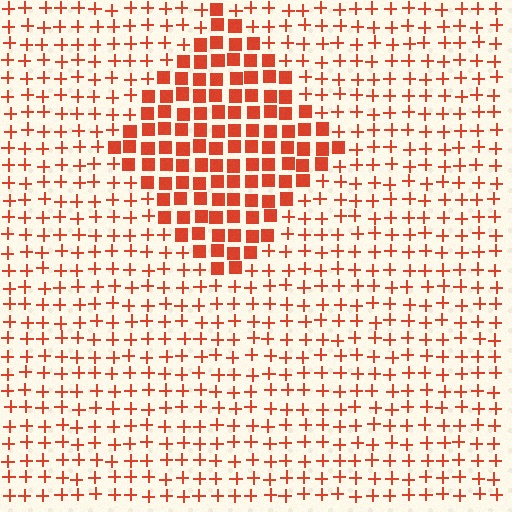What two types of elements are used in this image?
The image uses squares inside the diamond region and plus signs outside it.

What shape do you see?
I see a diamond.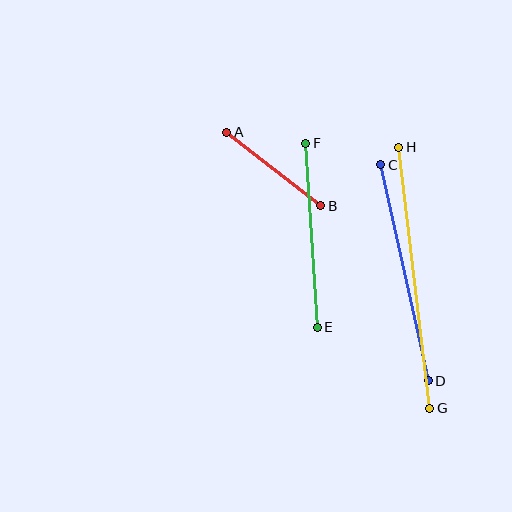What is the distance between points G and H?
The distance is approximately 263 pixels.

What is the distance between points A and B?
The distance is approximately 119 pixels.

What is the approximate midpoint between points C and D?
The midpoint is at approximately (404, 273) pixels.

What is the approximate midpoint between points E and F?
The midpoint is at approximately (311, 235) pixels.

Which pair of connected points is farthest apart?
Points G and H are farthest apart.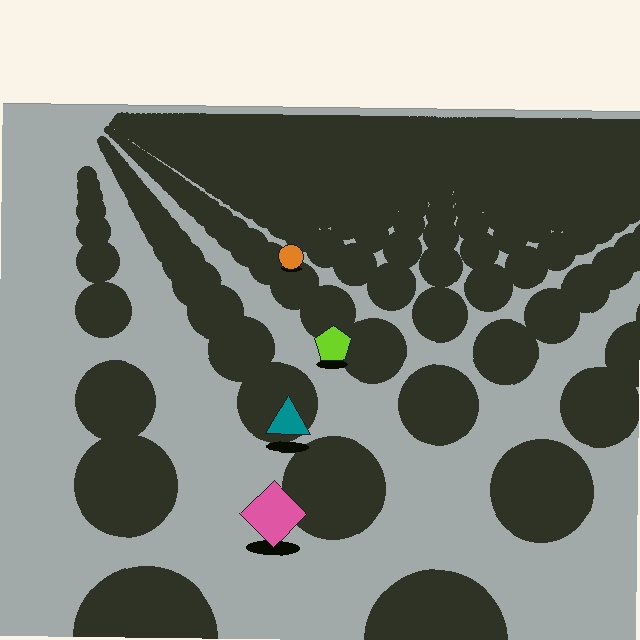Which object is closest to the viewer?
The pink diamond is closest. The texture marks near it are larger and more spread out.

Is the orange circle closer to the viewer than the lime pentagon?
No. The lime pentagon is closer — you can tell from the texture gradient: the ground texture is coarser near it.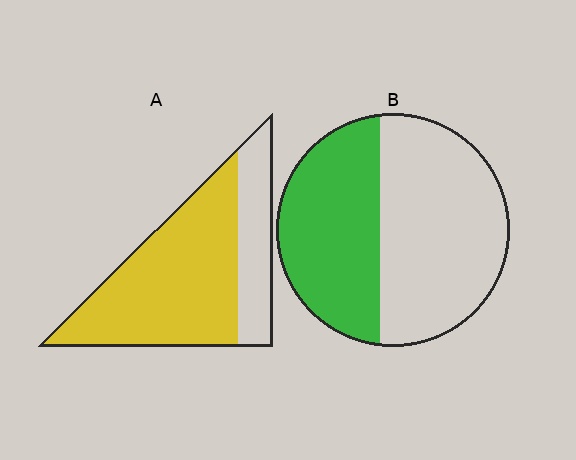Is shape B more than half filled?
No.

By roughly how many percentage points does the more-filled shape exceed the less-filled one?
By roughly 30 percentage points (A over B).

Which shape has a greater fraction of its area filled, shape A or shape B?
Shape A.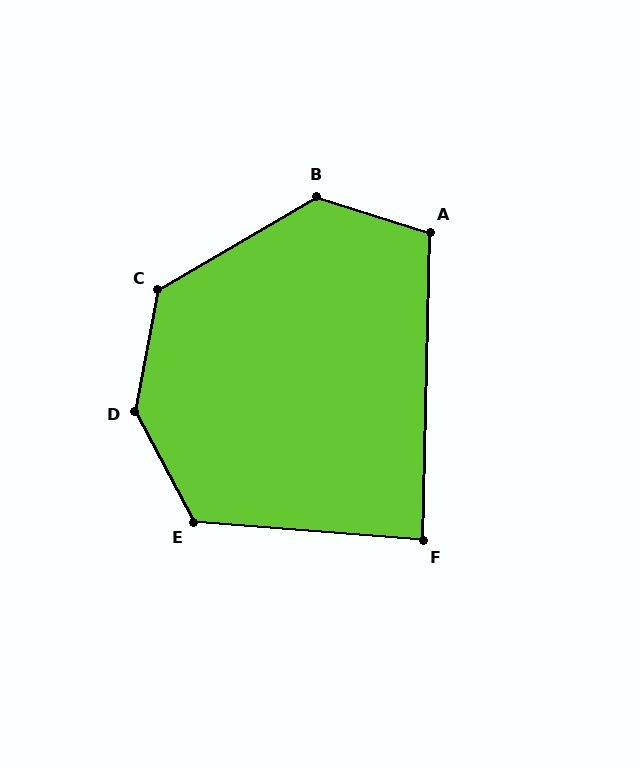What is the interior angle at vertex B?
Approximately 132 degrees (obtuse).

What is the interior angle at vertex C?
Approximately 131 degrees (obtuse).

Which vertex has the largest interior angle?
D, at approximately 141 degrees.